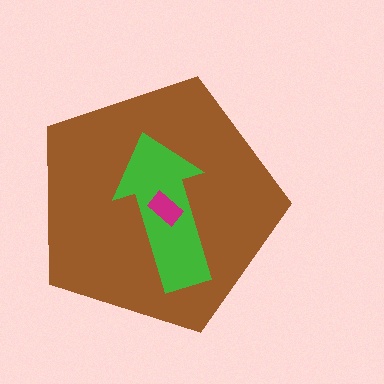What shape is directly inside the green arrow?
The magenta rectangle.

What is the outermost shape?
The brown pentagon.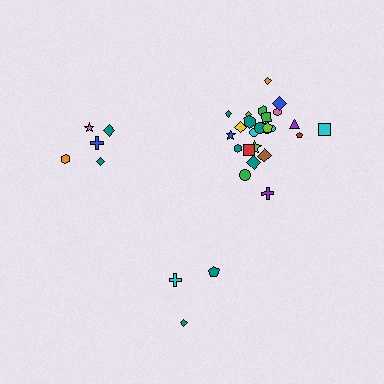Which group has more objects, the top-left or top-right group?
The top-right group.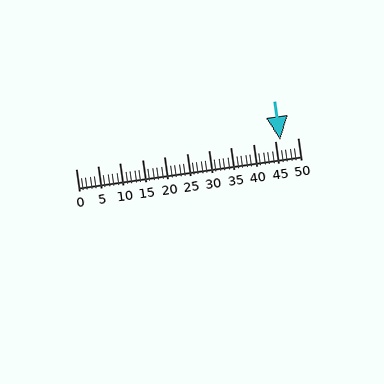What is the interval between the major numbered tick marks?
The major tick marks are spaced 5 units apart.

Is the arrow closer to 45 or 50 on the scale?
The arrow is closer to 45.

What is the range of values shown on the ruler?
The ruler shows values from 0 to 50.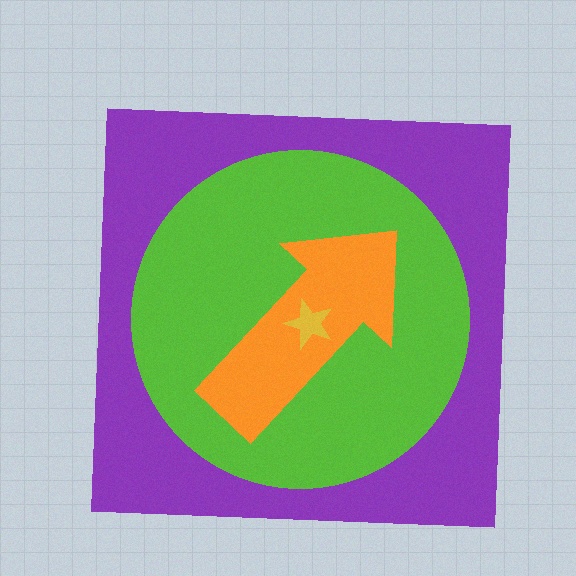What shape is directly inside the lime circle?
The orange arrow.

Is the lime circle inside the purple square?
Yes.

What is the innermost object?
The yellow star.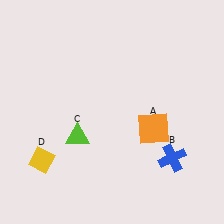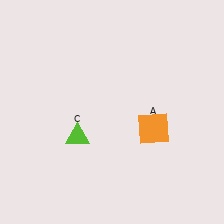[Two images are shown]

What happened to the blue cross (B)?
The blue cross (B) was removed in Image 2. It was in the bottom-right area of Image 1.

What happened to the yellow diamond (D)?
The yellow diamond (D) was removed in Image 2. It was in the bottom-left area of Image 1.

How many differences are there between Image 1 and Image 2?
There are 2 differences between the two images.